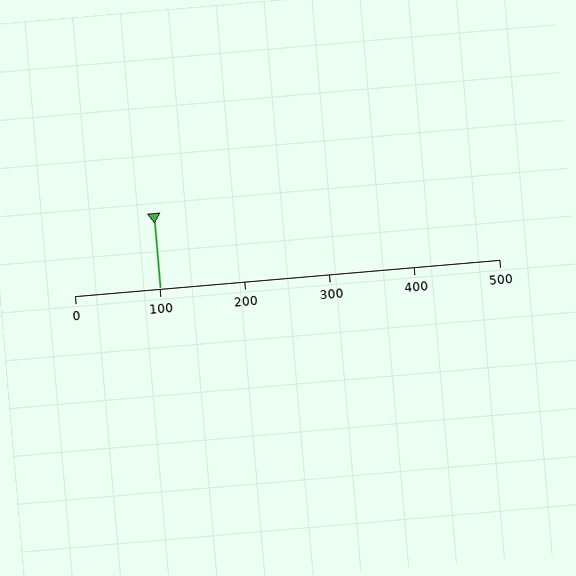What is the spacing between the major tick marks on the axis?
The major ticks are spaced 100 apart.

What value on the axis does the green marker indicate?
The marker indicates approximately 100.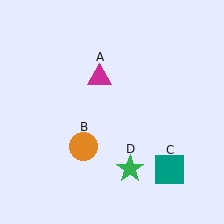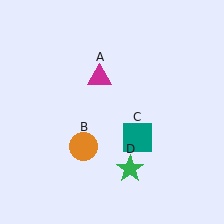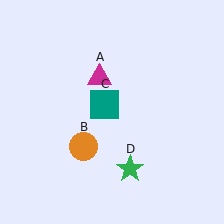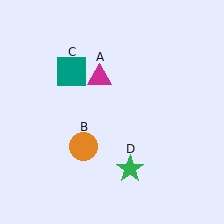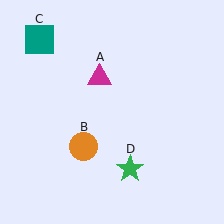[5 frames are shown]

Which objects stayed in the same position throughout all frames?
Magenta triangle (object A) and orange circle (object B) and green star (object D) remained stationary.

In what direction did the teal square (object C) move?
The teal square (object C) moved up and to the left.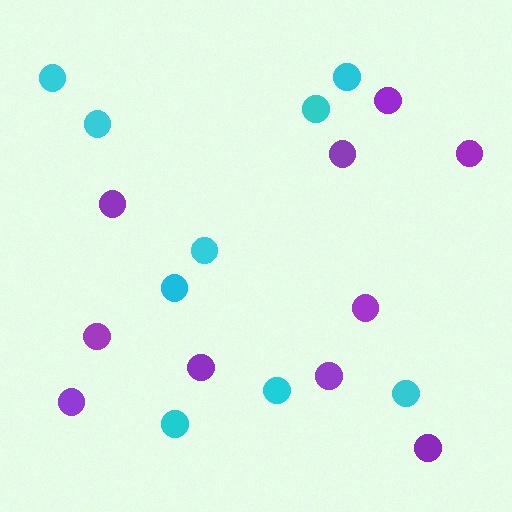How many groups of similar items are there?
There are 2 groups: one group of cyan circles (9) and one group of purple circles (10).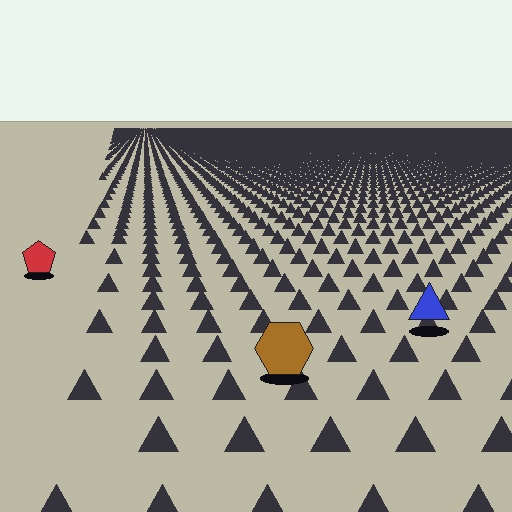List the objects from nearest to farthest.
From nearest to farthest: the brown hexagon, the blue triangle, the red pentagon.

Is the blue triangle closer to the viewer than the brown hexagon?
No. The brown hexagon is closer — you can tell from the texture gradient: the ground texture is coarser near it.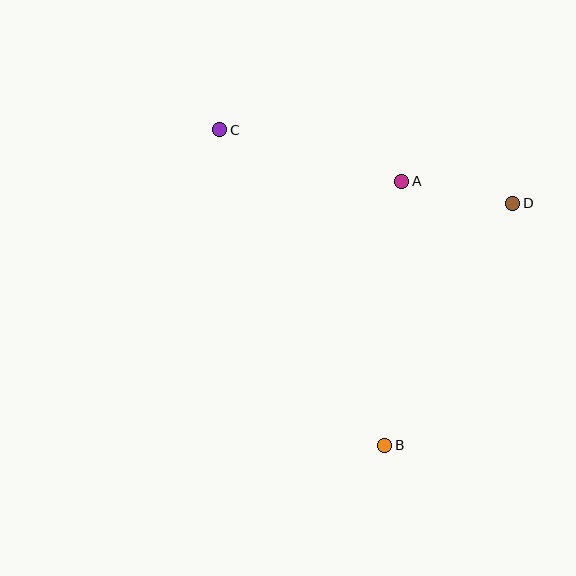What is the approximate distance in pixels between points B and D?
The distance between B and D is approximately 274 pixels.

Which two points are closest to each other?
Points A and D are closest to each other.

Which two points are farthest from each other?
Points B and C are farthest from each other.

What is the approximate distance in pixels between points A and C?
The distance between A and C is approximately 189 pixels.